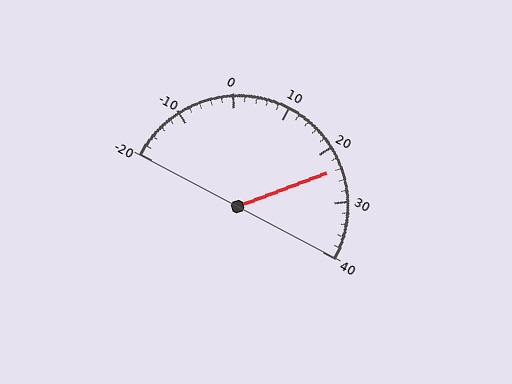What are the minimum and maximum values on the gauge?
The gauge ranges from -20 to 40.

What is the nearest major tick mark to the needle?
The nearest major tick mark is 20.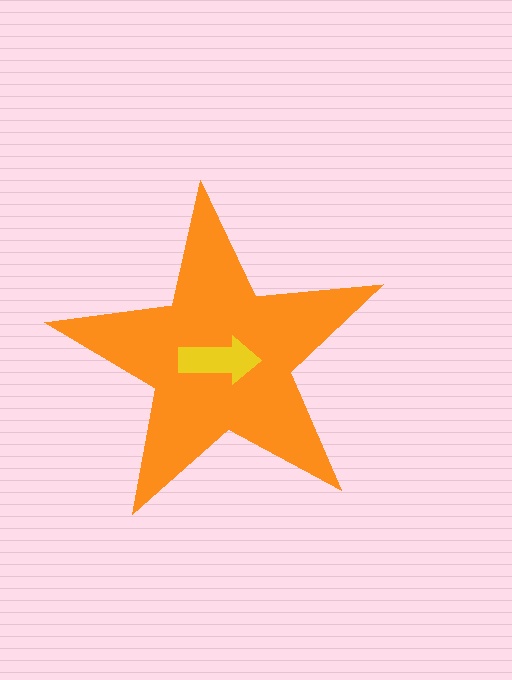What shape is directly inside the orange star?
The yellow arrow.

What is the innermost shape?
The yellow arrow.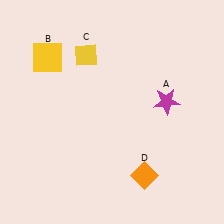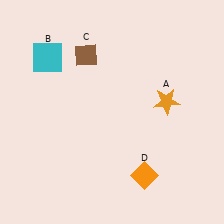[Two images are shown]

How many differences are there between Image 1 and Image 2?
There are 3 differences between the two images.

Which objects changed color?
A changed from magenta to orange. B changed from yellow to cyan. C changed from yellow to brown.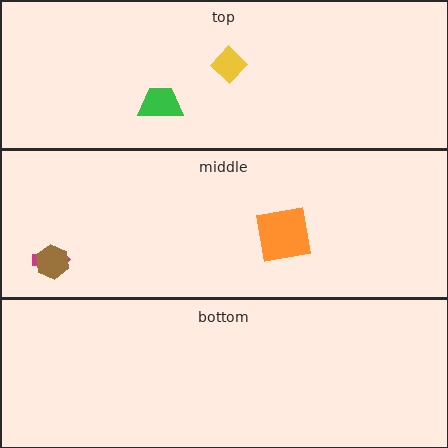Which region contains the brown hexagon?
The middle region.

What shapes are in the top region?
The green trapezoid, the yellow diamond.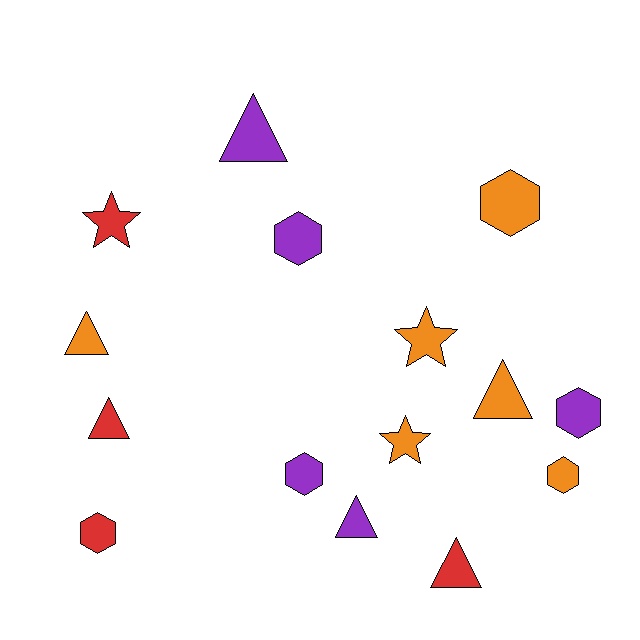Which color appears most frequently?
Orange, with 6 objects.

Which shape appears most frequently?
Triangle, with 6 objects.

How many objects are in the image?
There are 15 objects.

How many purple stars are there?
There are no purple stars.